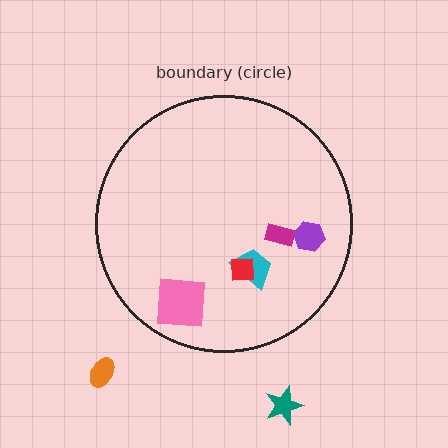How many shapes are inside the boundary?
5 inside, 2 outside.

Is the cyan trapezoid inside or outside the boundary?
Inside.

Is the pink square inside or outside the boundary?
Inside.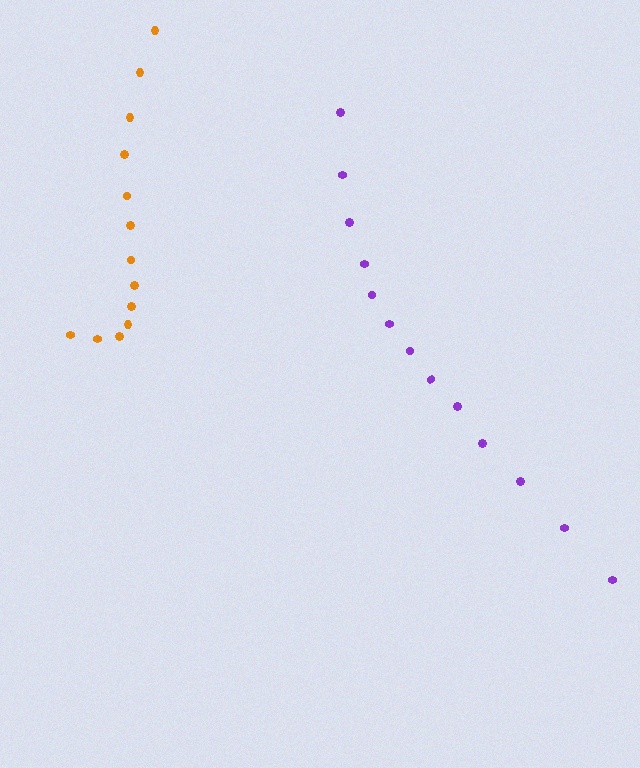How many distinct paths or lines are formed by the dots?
There are 2 distinct paths.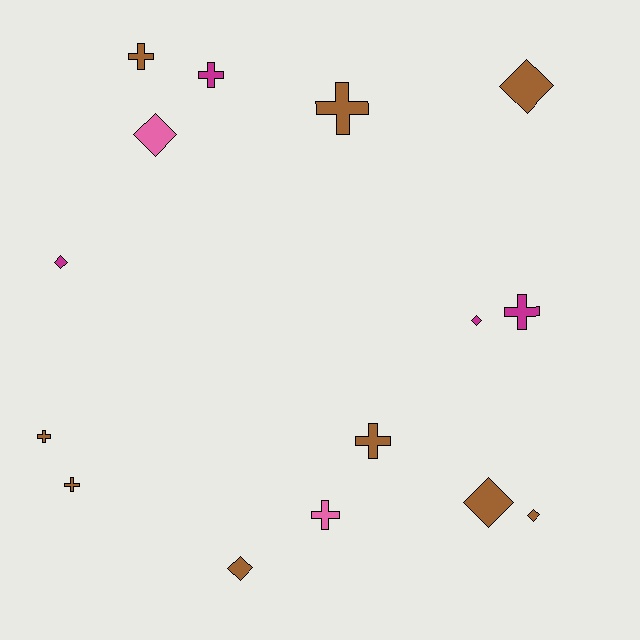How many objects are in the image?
There are 15 objects.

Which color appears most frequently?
Brown, with 9 objects.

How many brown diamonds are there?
There are 4 brown diamonds.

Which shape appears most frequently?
Cross, with 8 objects.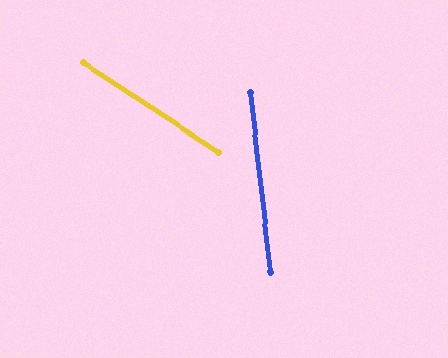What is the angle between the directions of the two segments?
Approximately 50 degrees.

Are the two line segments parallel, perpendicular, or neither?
Neither parallel nor perpendicular — they differ by about 50°.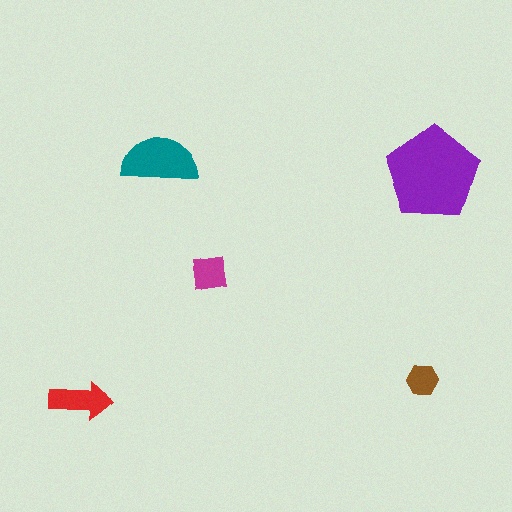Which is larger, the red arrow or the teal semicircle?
The teal semicircle.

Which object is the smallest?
The brown hexagon.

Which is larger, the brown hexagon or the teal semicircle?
The teal semicircle.